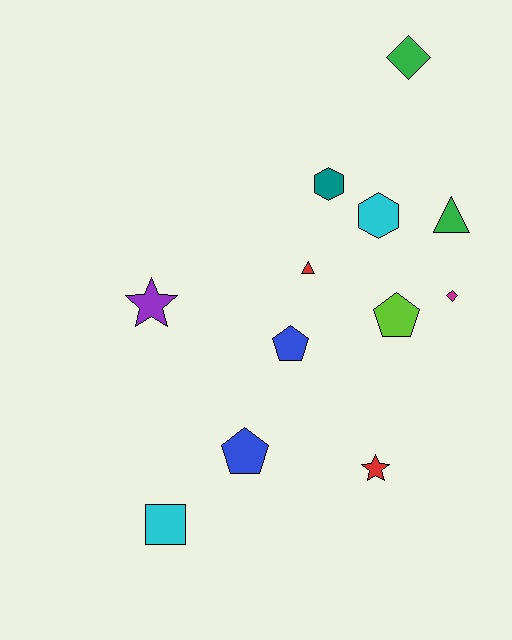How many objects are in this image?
There are 12 objects.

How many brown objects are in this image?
There are no brown objects.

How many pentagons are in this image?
There are 3 pentagons.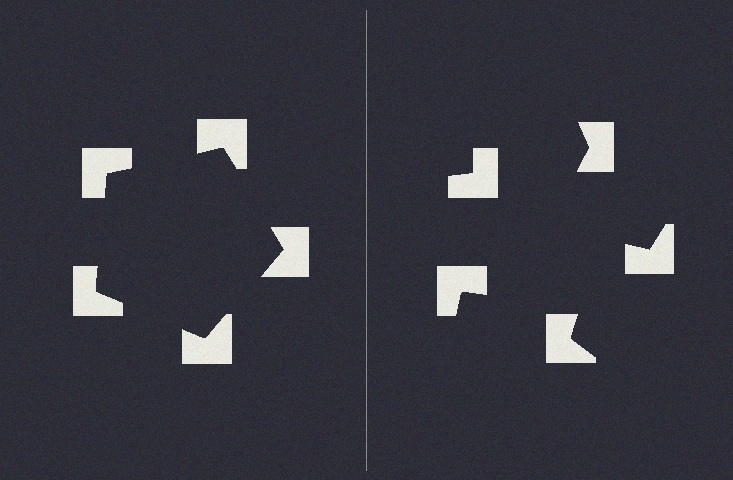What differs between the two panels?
The notched squares are positioned identically on both sides; only the wedge orientations differ. On the left they align to a pentagon; on the right they are misaligned.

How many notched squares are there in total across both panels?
10 — 5 on each side.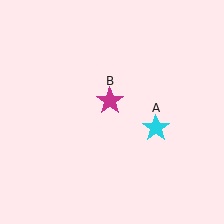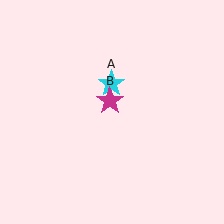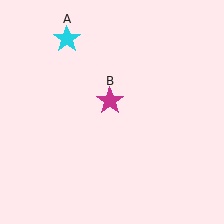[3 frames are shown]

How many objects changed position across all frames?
1 object changed position: cyan star (object A).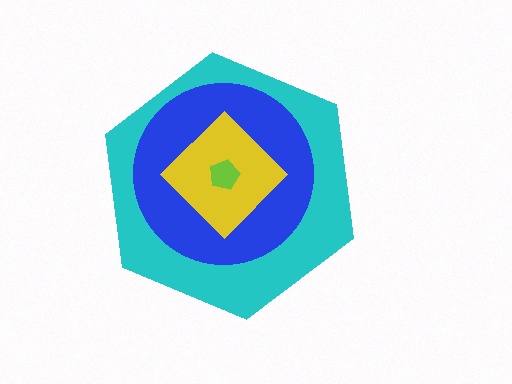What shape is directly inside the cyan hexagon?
The blue circle.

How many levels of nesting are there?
4.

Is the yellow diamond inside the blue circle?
Yes.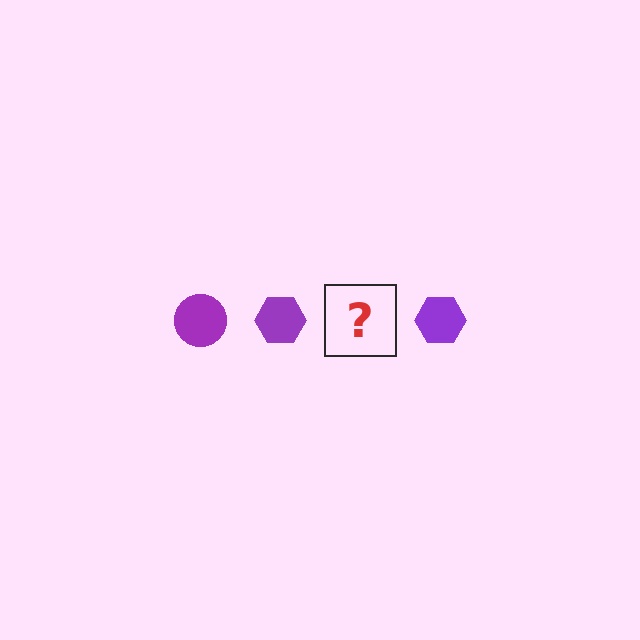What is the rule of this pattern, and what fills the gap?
The rule is that the pattern cycles through circle, hexagon shapes in purple. The gap should be filled with a purple circle.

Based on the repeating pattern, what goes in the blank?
The blank should be a purple circle.